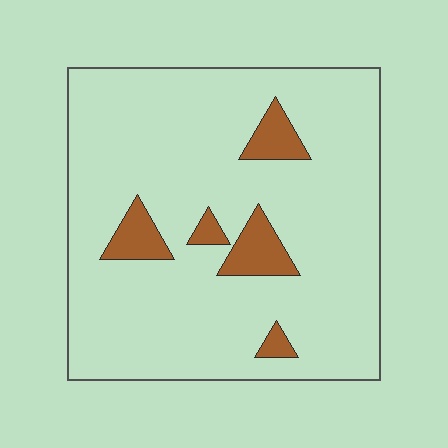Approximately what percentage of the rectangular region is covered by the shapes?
Approximately 10%.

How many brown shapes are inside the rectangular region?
5.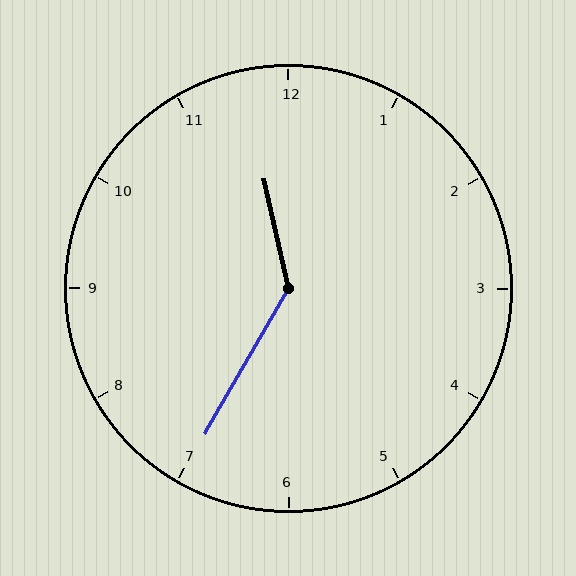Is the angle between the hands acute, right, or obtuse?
It is obtuse.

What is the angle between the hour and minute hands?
Approximately 138 degrees.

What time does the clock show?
11:35.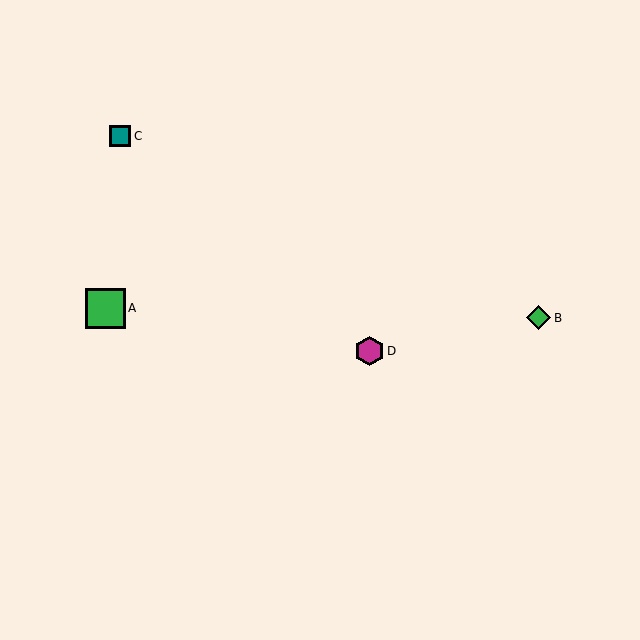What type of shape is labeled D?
Shape D is a magenta hexagon.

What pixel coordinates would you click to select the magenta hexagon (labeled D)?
Click at (370, 351) to select the magenta hexagon D.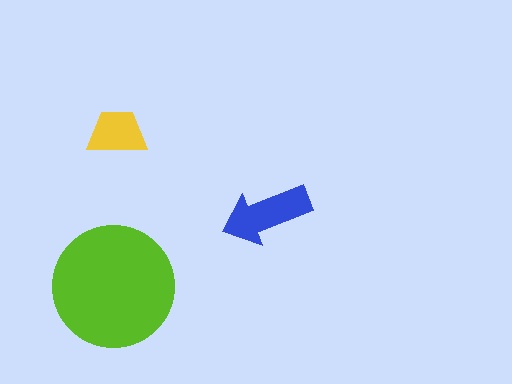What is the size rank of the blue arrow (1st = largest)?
2nd.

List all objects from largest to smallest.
The lime circle, the blue arrow, the yellow trapezoid.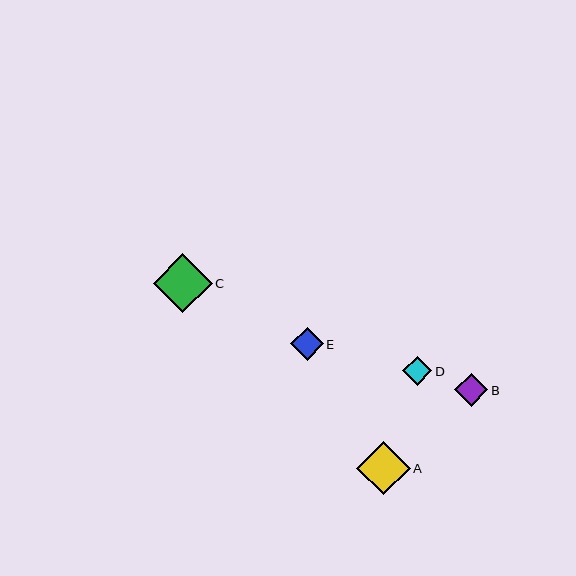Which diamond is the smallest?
Diamond D is the smallest with a size of approximately 29 pixels.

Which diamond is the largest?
Diamond C is the largest with a size of approximately 59 pixels.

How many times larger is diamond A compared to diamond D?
Diamond A is approximately 1.9 times the size of diamond D.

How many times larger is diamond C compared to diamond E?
Diamond C is approximately 1.8 times the size of diamond E.